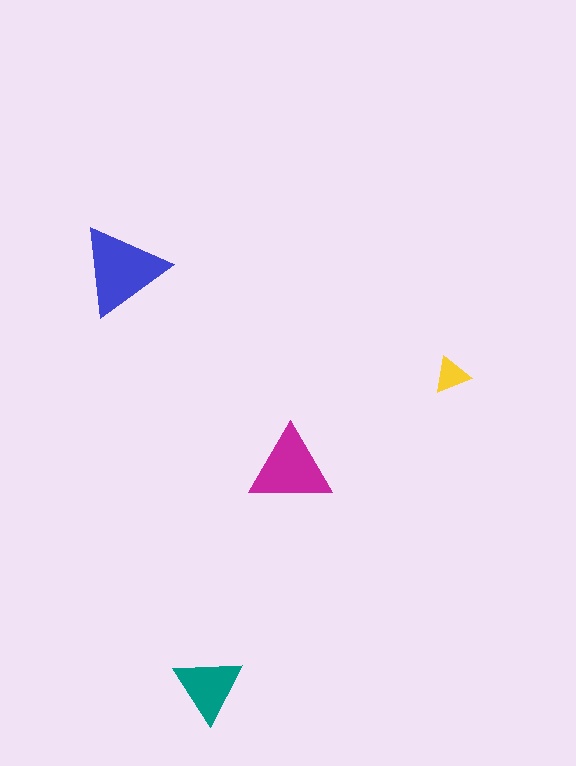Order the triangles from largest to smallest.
the blue one, the magenta one, the teal one, the yellow one.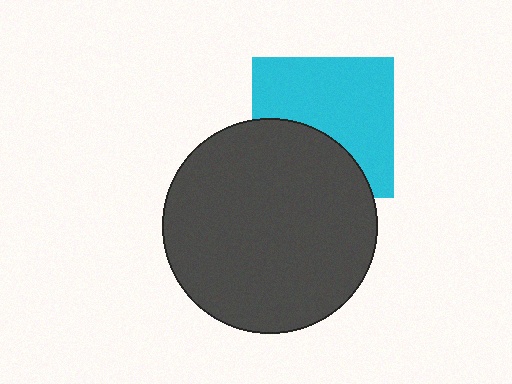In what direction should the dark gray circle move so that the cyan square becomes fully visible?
The dark gray circle should move down. That is the shortest direction to clear the overlap and leave the cyan square fully visible.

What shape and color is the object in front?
The object in front is a dark gray circle.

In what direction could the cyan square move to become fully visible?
The cyan square could move up. That would shift it out from behind the dark gray circle entirely.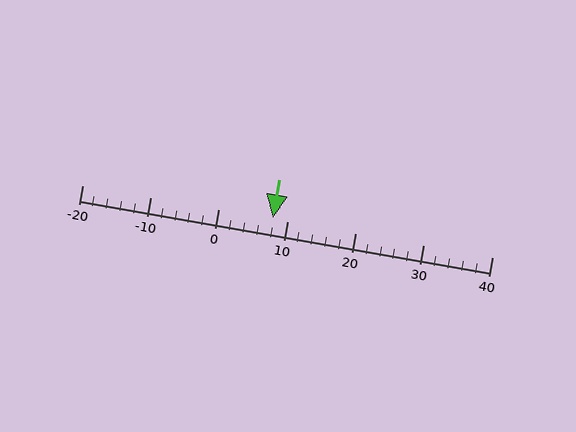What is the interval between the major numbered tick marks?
The major tick marks are spaced 10 units apart.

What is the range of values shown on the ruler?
The ruler shows values from -20 to 40.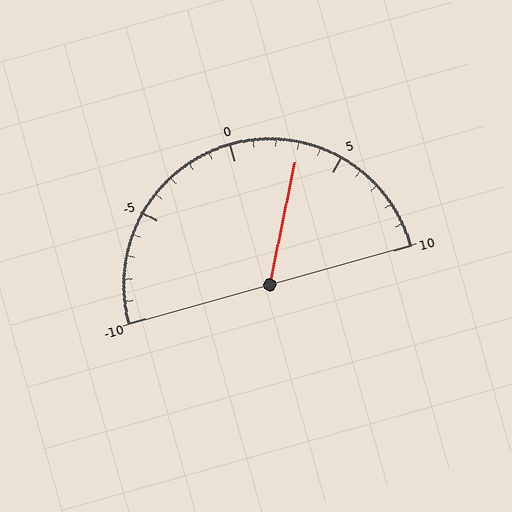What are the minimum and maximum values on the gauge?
The gauge ranges from -10 to 10.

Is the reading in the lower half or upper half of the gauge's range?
The reading is in the upper half of the range (-10 to 10).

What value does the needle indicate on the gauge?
The needle indicates approximately 3.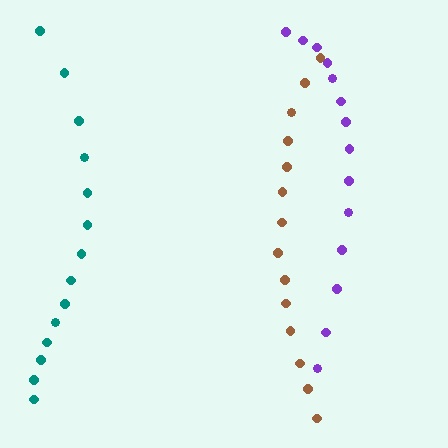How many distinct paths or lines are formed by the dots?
There are 3 distinct paths.